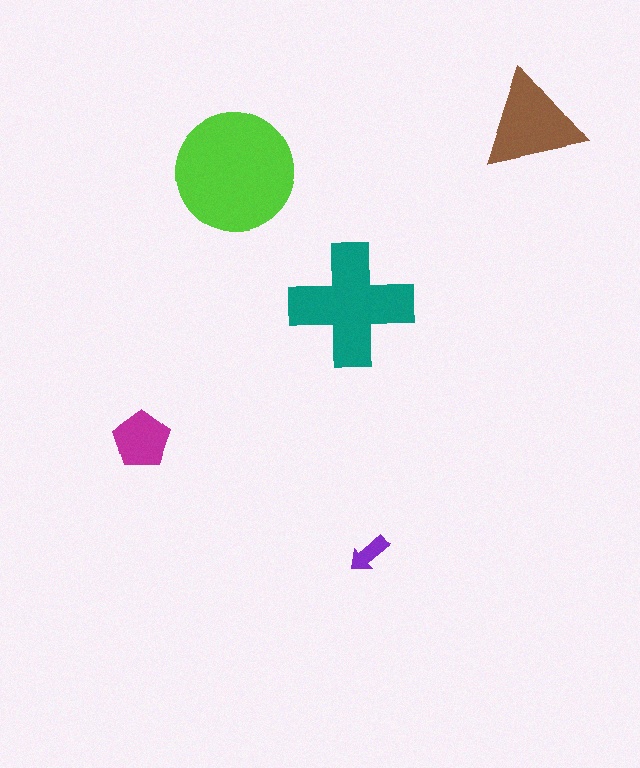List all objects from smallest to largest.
The purple arrow, the magenta pentagon, the brown triangle, the teal cross, the lime circle.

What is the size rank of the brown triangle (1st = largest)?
3rd.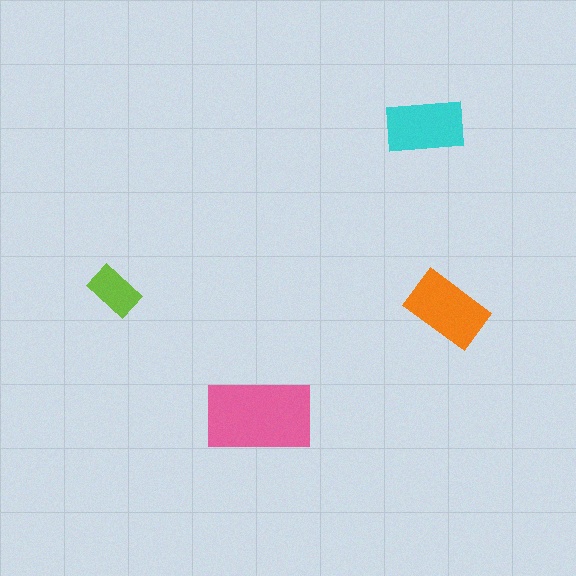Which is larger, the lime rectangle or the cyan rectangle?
The cyan one.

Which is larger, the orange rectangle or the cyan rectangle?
The orange one.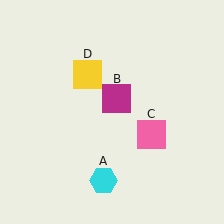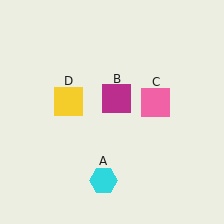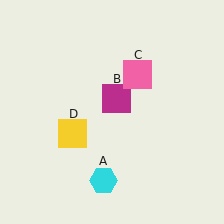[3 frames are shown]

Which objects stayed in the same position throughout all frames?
Cyan hexagon (object A) and magenta square (object B) remained stationary.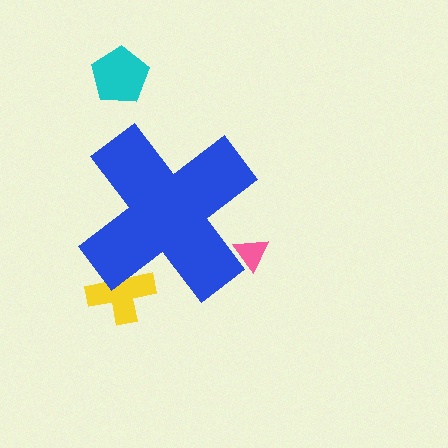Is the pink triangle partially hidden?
Yes, the pink triangle is partially hidden behind the blue cross.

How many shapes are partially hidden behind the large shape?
2 shapes are partially hidden.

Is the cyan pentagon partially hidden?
No, the cyan pentagon is fully visible.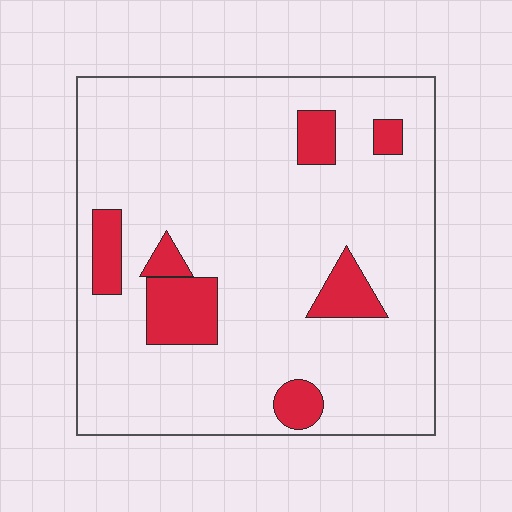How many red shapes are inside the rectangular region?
7.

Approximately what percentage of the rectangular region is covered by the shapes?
Approximately 15%.